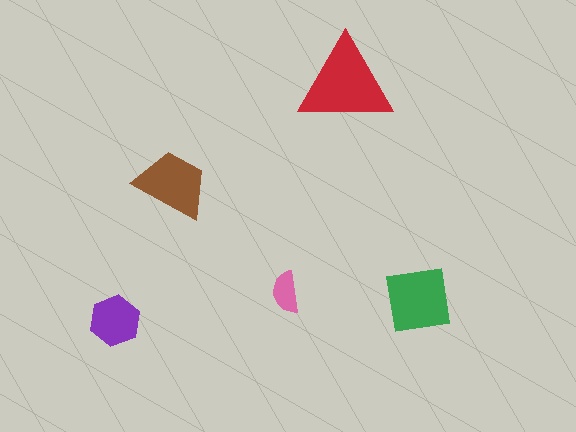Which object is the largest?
The red triangle.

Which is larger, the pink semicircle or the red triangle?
The red triangle.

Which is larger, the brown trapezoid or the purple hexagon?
The brown trapezoid.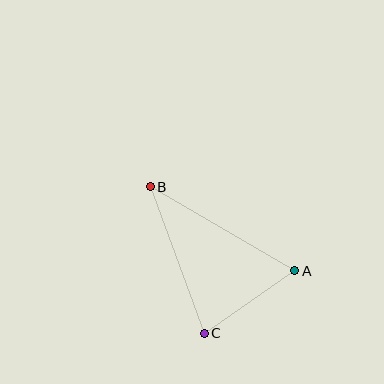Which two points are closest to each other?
Points A and C are closest to each other.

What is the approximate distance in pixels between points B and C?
The distance between B and C is approximately 156 pixels.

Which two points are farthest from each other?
Points A and B are farthest from each other.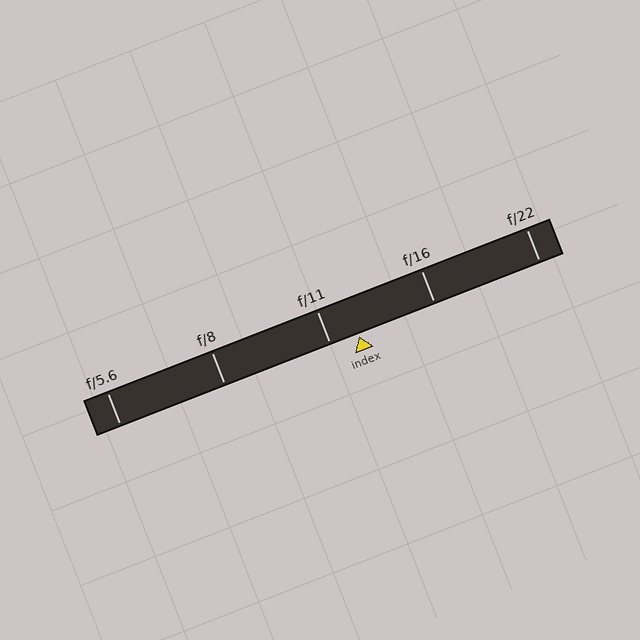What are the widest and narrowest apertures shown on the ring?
The widest aperture shown is f/5.6 and the narrowest is f/22.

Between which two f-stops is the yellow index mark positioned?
The index mark is between f/11 and f/16.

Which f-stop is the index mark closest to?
The index mark is closest to f/11.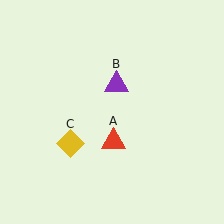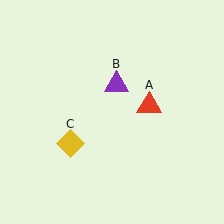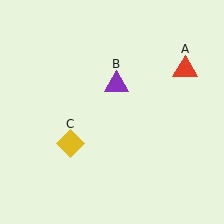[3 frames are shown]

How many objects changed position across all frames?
1 object changed position: red triangle (object A).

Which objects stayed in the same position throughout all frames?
Purple triangle (object B) and yellow diamond (object C) remained stationary.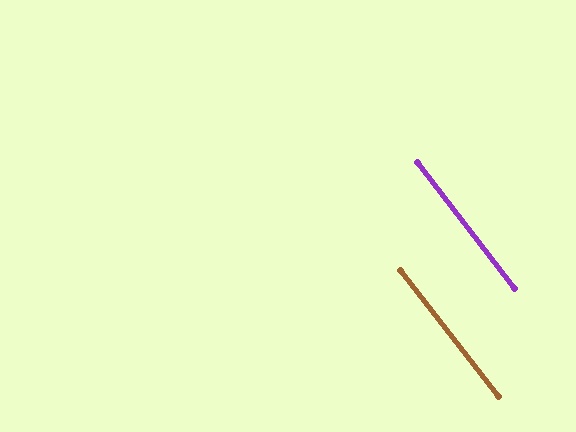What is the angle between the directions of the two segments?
Approximately 0 degrees.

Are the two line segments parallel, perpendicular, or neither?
Parallel — their directions differ by only 0.3°.